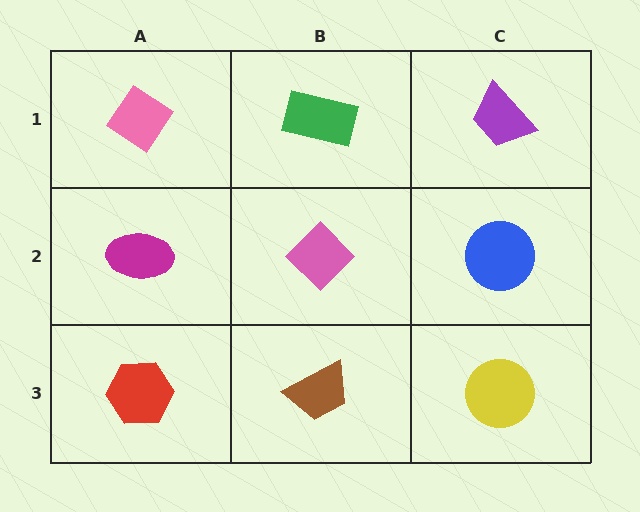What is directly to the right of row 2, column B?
A blue circle.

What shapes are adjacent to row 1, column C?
A blue circle (row 2, column C), a green rectangle (row 1, column B).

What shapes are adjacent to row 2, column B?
A green rectangle (row 1, column B), a brown trapezoid (row 3, column B), a magenta ellipse (row 2, column A), a blue circle (row 2, column C).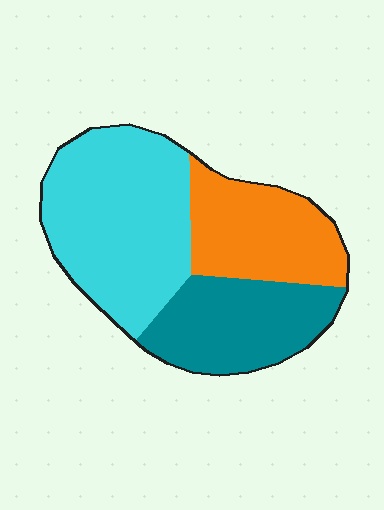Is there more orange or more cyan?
Cyan.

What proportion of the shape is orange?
Orange takes up between a sixth and a third of the shape.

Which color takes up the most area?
Cyan, at roughly 45%.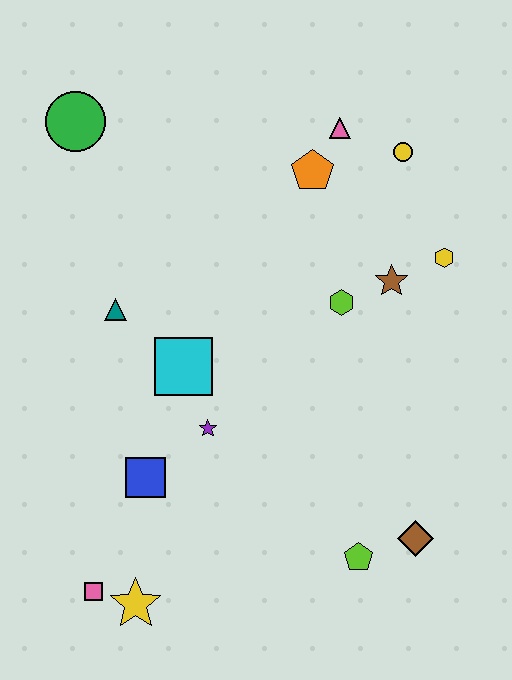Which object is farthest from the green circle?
The brown diamond is farthest from the green circle.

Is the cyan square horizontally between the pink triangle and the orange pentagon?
No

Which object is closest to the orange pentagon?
The pink triangle is closest to the orange pentagon.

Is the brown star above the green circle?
No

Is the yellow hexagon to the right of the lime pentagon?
Yes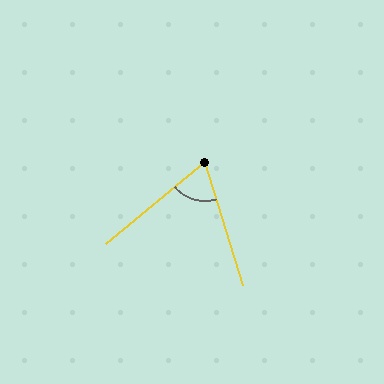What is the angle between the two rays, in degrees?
Approximately 67 degrees.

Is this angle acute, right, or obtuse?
It is acute.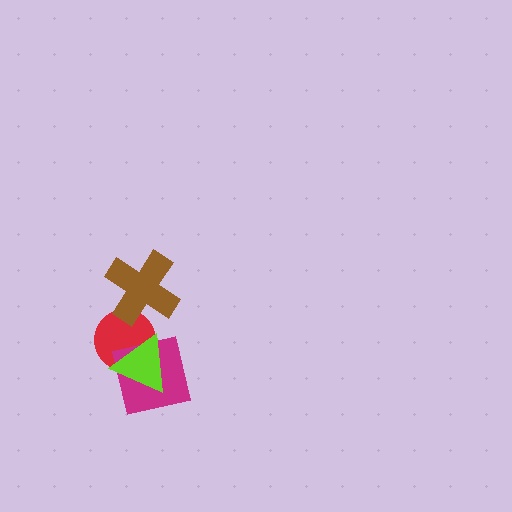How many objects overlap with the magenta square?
2 objects overlap with the magenta square.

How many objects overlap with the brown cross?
1 object overlaps with the brown cross.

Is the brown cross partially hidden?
No, no other shape covers it.